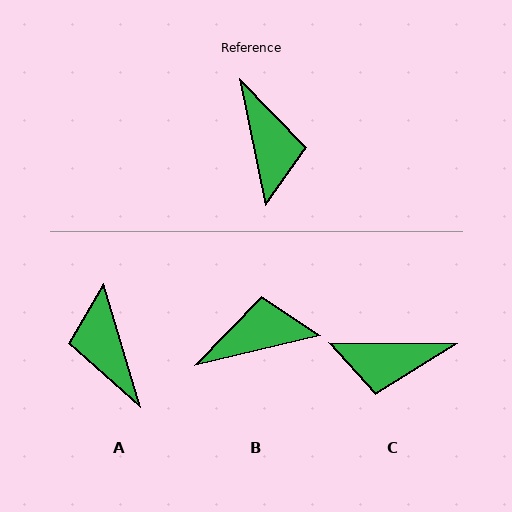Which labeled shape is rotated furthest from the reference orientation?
A, about 175 degrees away.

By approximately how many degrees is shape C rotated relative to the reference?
Approximately 103 degrees clockwise.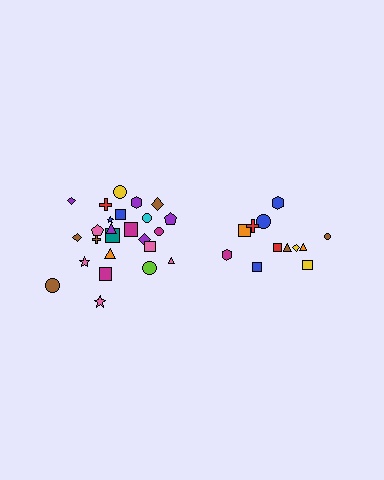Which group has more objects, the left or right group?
The left group.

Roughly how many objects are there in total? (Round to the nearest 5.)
Roughly 35 objects in total.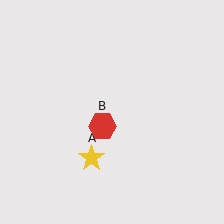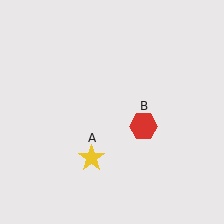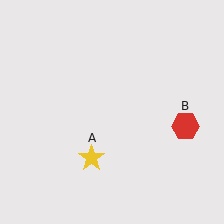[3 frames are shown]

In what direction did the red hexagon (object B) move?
The red hexagon (object B) moved right.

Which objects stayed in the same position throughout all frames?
Yellow star (object A) remained stationary.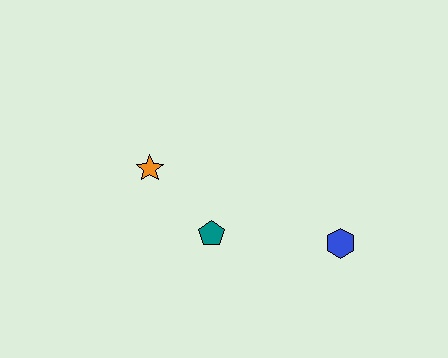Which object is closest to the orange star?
The teal pentagon is closest to the orange star.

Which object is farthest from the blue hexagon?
The orange star is farthest from the blue hexagon.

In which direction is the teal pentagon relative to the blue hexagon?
The teal pentagon is to the left of the blue hexagon.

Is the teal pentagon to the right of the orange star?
Yes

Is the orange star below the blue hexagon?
No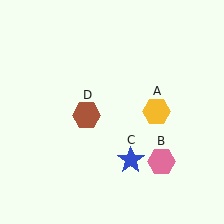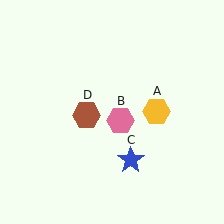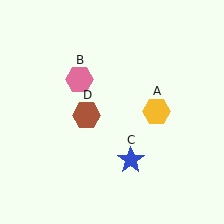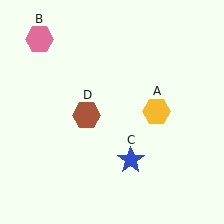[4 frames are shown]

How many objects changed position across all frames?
1 object changed position: pink hexagon (object B).